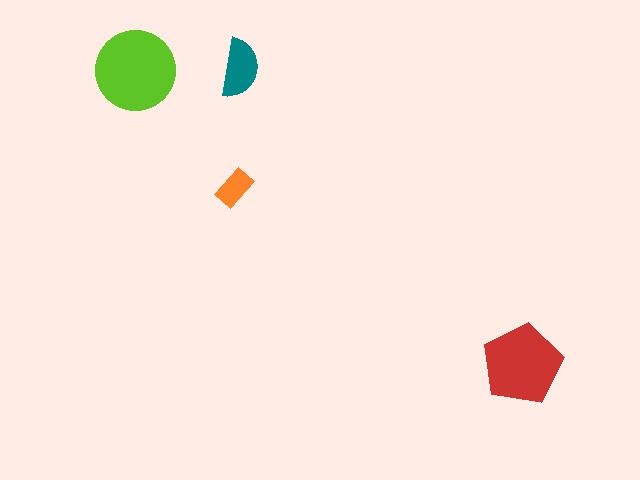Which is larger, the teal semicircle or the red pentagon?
The red pentagon.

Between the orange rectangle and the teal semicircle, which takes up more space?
The teal semicircle.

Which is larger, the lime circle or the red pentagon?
The lime circle.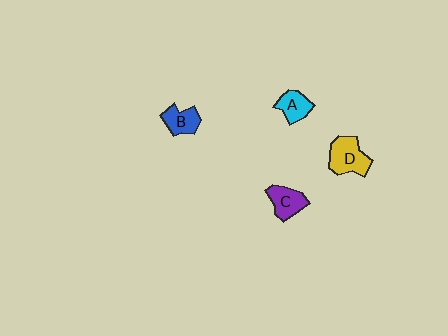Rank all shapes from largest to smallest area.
From largest to smallest: D (yellow), C (purple), B (blue), A (cyan).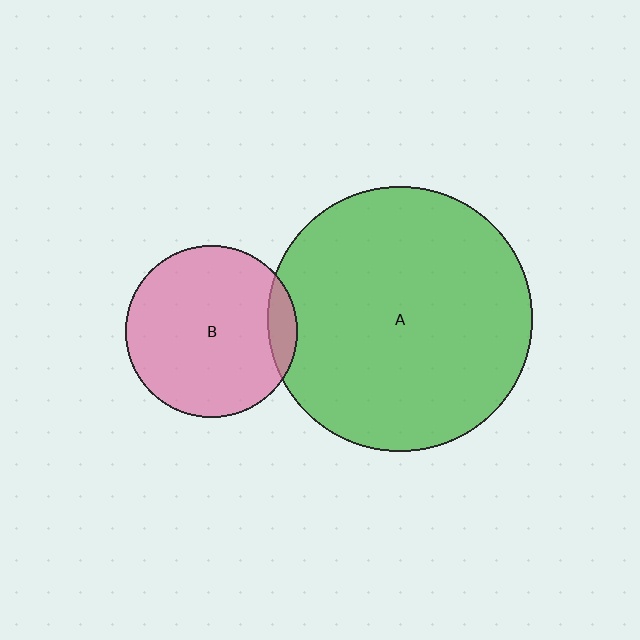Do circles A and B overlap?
Yes.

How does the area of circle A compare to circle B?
Approximately 2.4 times.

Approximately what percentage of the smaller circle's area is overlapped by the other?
Approximately 10%.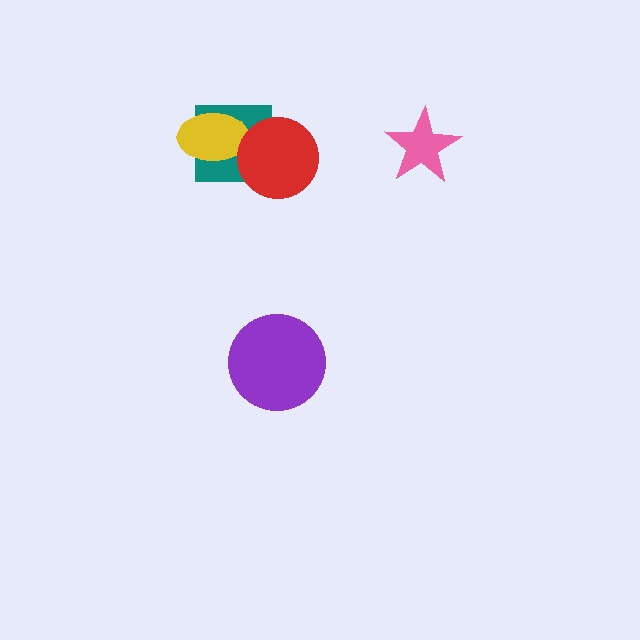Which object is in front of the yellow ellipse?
The red circle is in front of the yellow ellipse.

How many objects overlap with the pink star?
0 objects overlap with the pink star.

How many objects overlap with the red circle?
2 objects overlap with the red circle.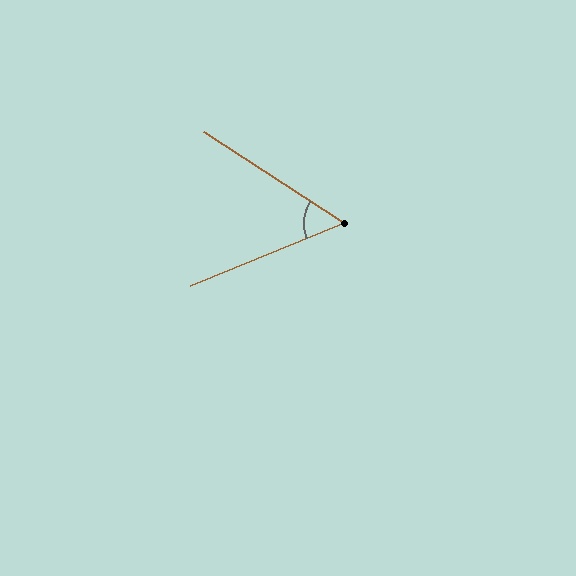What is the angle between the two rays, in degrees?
Approximately 55 degrees.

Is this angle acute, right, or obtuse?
It is acute.